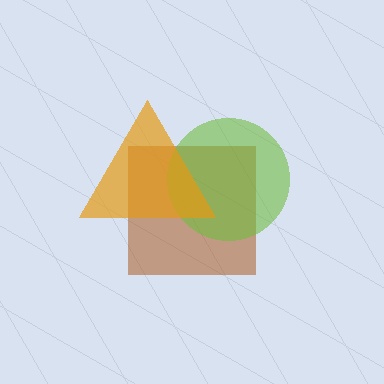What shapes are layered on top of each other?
The layered shapes are: a brown square, a lime circle, an orange triangle.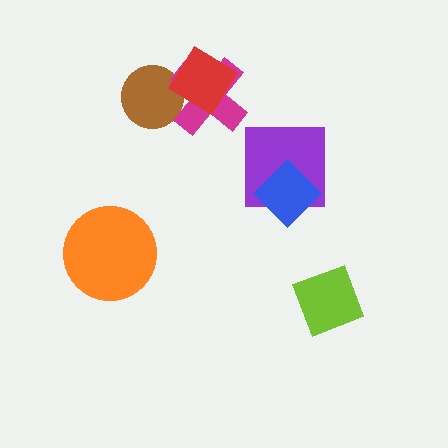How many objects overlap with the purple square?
1 object overlaps with the purple square.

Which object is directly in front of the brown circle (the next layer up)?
The magenta cross is directly in front of the brown circle.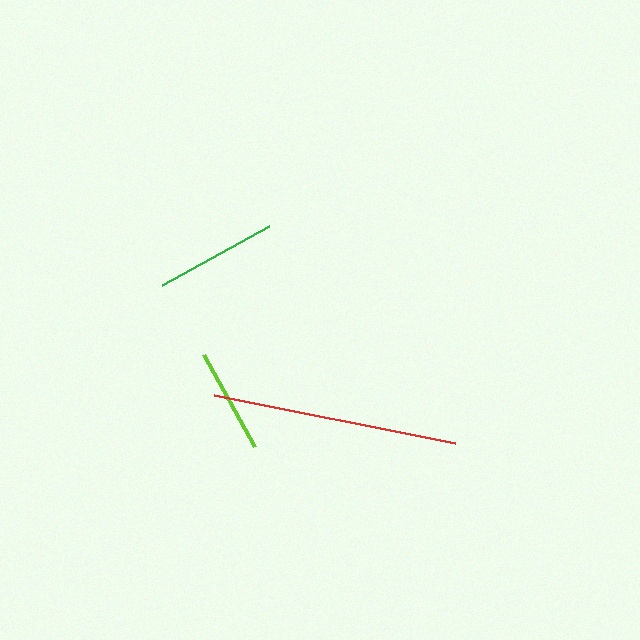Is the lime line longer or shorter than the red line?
The red line is longer than the lime line.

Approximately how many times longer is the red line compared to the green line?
The red line is approximately 2.0 times the length of the green line.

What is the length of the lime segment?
The lime segment is approximately 105 pixels long.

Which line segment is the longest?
The red line is the longest at approximately 246 pixels.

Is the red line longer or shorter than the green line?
The red line is longer than the green line.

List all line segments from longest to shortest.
From longest to shortest: red, green, lime.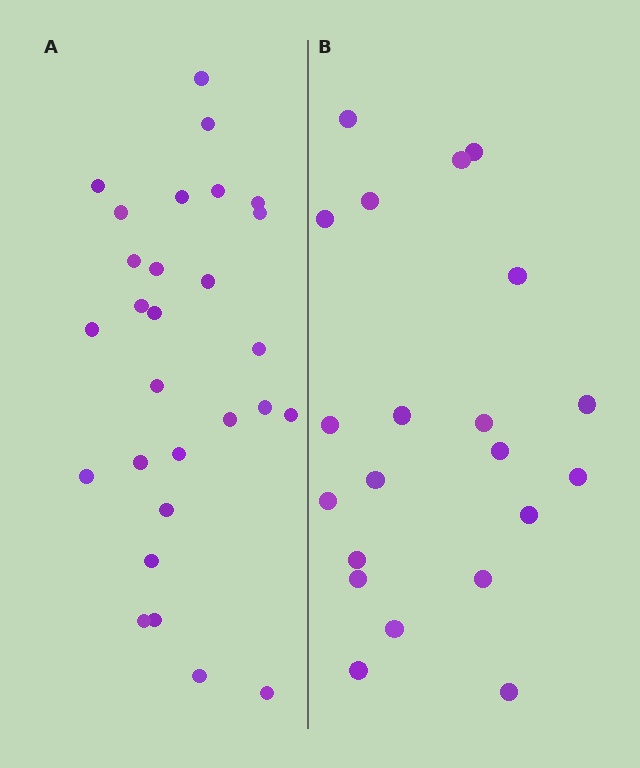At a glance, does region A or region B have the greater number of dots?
Region A (the left region) has more dots.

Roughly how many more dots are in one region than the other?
Region A has roughly 8 or so more dots than region B.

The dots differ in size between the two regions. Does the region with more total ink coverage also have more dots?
No. Region B has more total ink coverage because its dots are larger, but region A actually contains more individual dots. Total area can be misleading — the number of items is what matters here.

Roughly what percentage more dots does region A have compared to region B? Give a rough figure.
About 35% more.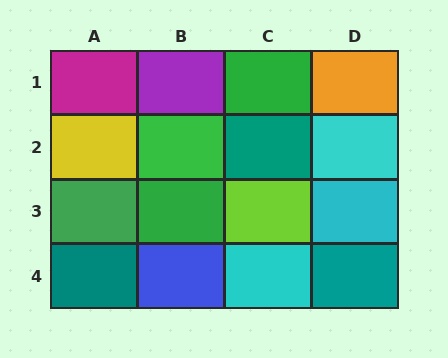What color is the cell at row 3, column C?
Lime.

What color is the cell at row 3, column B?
Green.